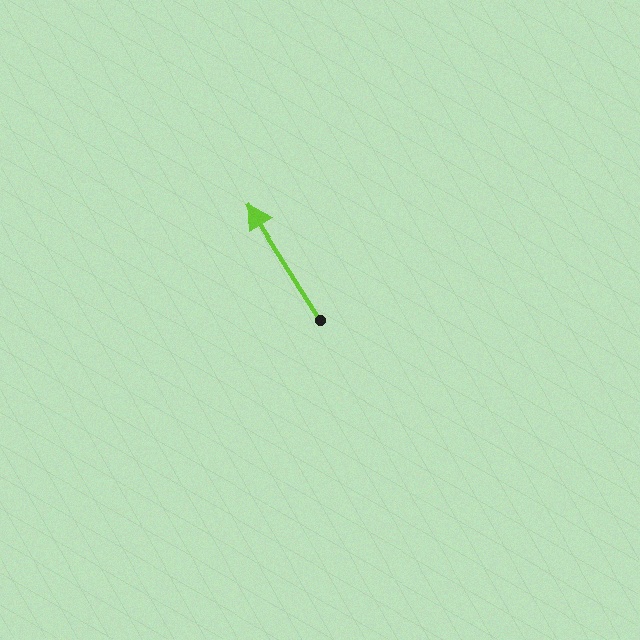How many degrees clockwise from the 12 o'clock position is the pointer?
Approximately 328 degrees.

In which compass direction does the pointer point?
Northwest.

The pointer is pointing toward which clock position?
Roughly 11 o'clock.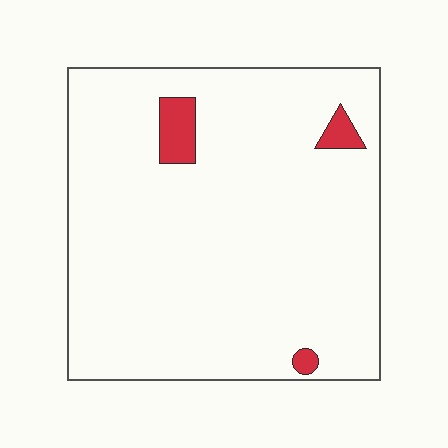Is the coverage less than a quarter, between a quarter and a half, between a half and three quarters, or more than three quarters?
Less than a quarter.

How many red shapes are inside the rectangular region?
3.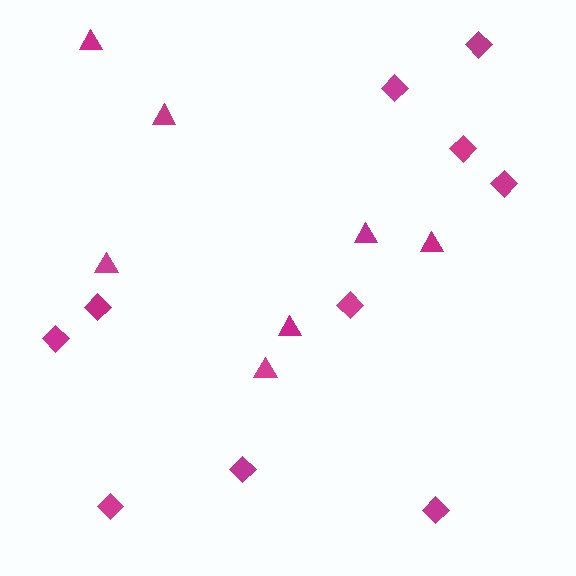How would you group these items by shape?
There are 2 groups: one group of diamonds (10) and one group of triangles (7).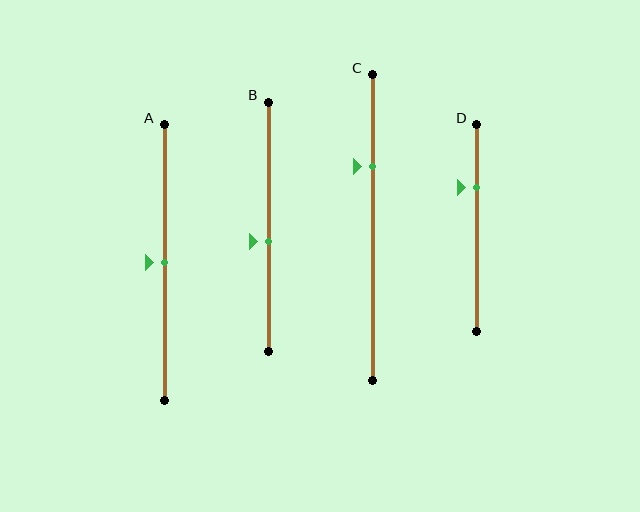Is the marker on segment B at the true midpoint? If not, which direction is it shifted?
No, the marker on segment B is shifted downward by about 6% of the segment length.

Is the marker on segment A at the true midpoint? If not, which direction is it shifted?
Yes, the marker on segment A is at the true midpoint.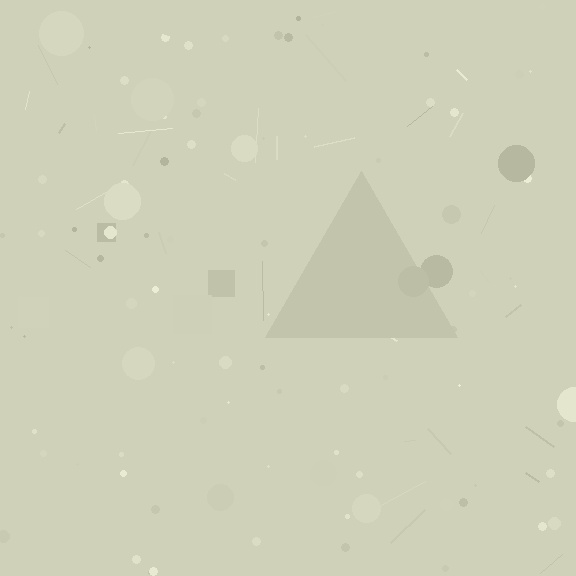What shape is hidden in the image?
A triangle is hidden in the image.